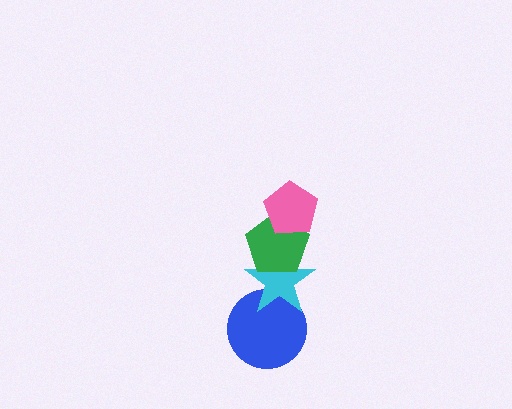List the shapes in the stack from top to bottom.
From top to bottom: the pink pentagon, the green pentagon, the cyan star, the blue circle.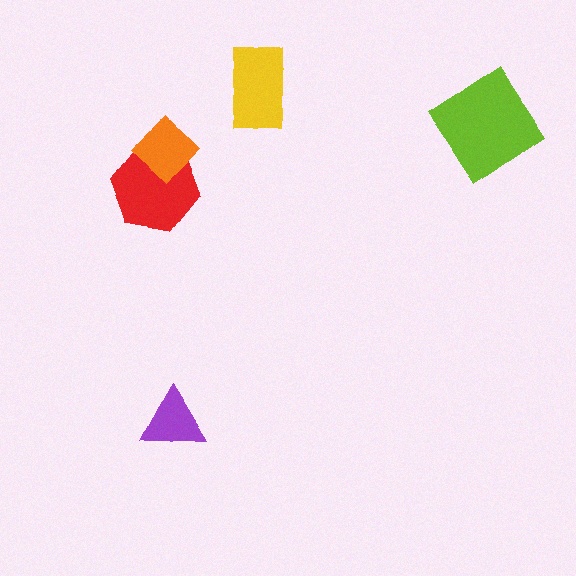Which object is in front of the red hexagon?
The orange diamond is in front of the red hexagon.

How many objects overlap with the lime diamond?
0 objects overlap with the lime diamond.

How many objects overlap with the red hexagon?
1 object overlaps with the red hexagon.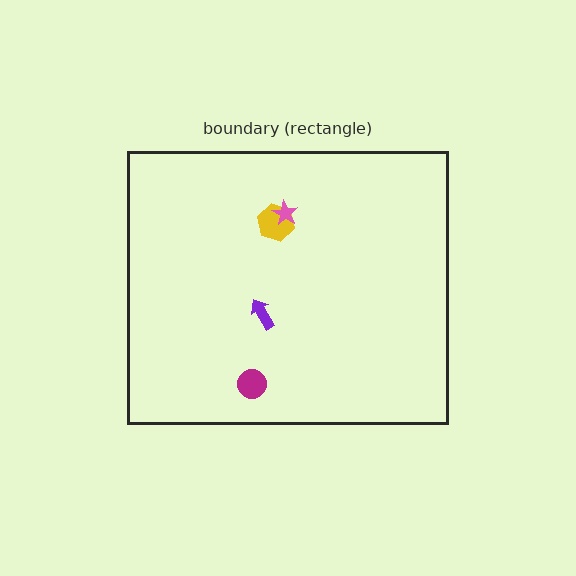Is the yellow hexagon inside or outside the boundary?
Inside.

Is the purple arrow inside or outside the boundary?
Inside.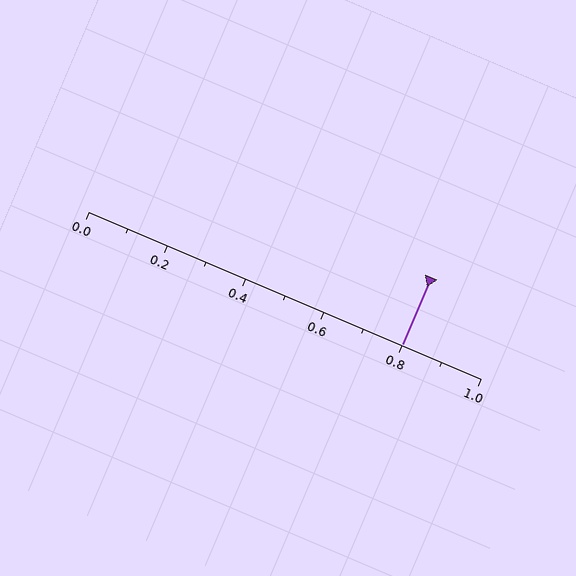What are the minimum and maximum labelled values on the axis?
The axis runs from 0.0 to 1.0.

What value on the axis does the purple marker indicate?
The marker indicates approximately 0.8.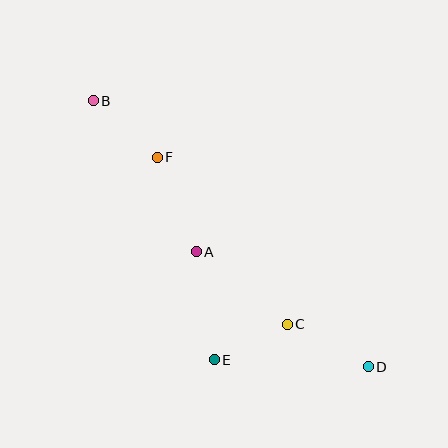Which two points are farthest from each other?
Points B and D are farthest from each other.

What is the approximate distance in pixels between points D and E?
The distance between D and E is approximately 154 pixels.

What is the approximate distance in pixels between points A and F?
The distance between A and F is approximately 102 pixels.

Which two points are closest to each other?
Points C and E are closest to each other.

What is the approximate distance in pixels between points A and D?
The distance between A and D is approximately 207 pixels.